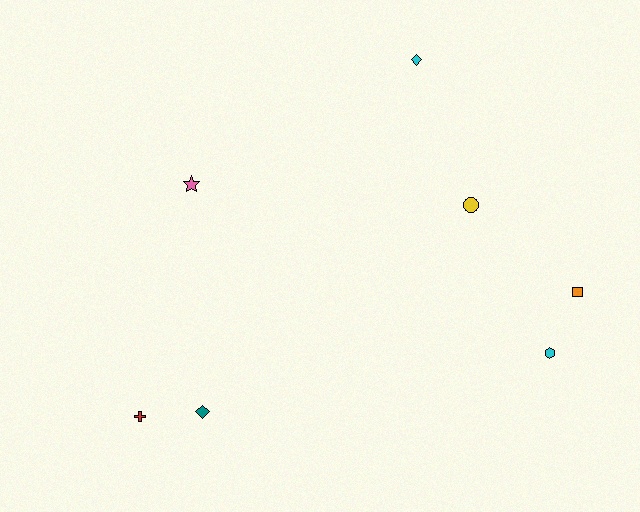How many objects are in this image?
There are 7 objects.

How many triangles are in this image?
There are no triangles.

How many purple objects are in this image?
There are no purple objects.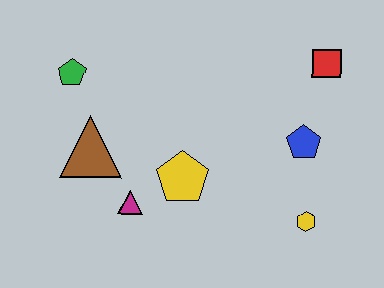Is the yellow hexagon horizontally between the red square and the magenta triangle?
Yes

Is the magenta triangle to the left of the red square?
Yes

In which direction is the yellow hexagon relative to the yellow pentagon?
The yellow hexagon is to the right of the yellow pentagon.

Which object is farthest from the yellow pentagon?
The red square is farthest from the yellow pentagon.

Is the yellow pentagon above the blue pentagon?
No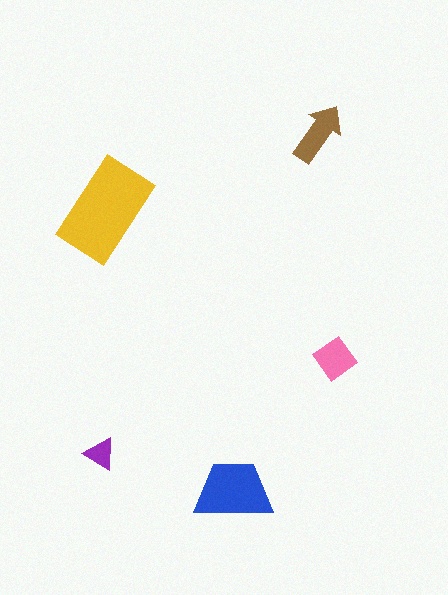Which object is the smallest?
The purple triangle.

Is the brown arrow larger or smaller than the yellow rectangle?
Smaller.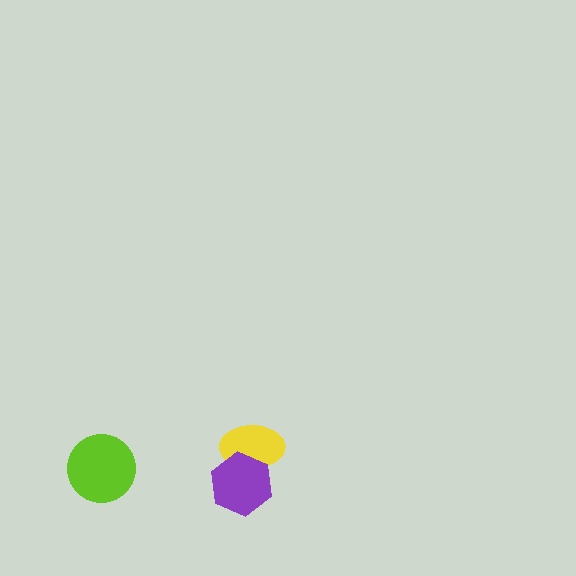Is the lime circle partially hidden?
No, no other shape covers it.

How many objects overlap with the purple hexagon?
1 object overlaps with the purple hexagon.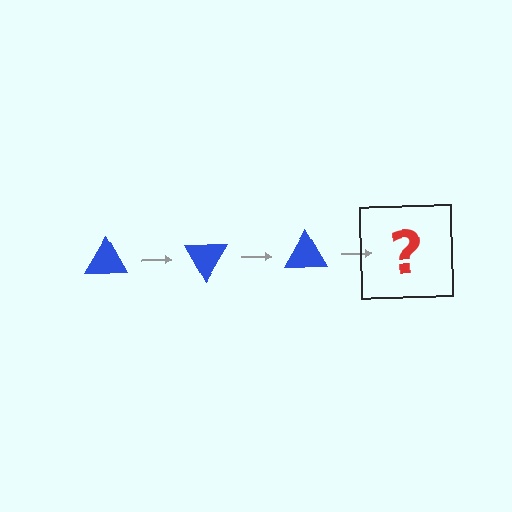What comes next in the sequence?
The next element should be a blue triangle rotated 180 degrees.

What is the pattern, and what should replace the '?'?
The pattern is that the triangle rotates 60 degrees each step. The '?' should be a blue triangle rotated 180 degrees.